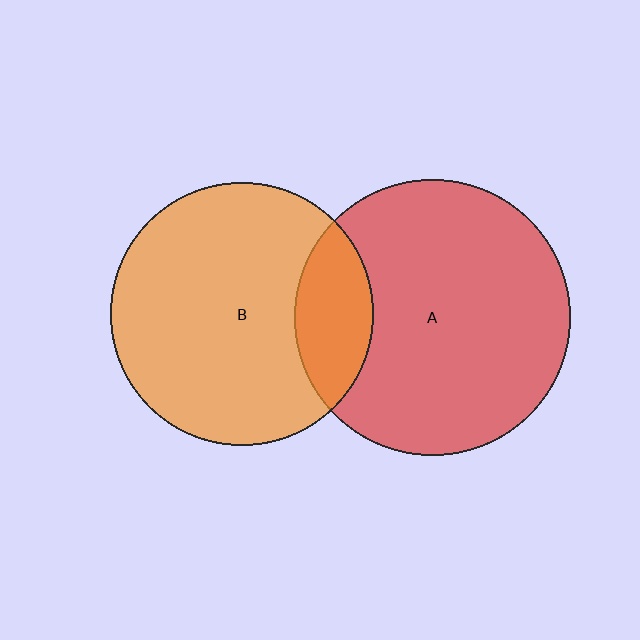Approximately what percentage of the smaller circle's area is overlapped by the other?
Approximately 20%.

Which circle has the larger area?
Circle A (red).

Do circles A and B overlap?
Yes.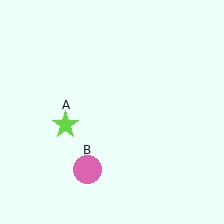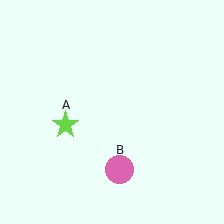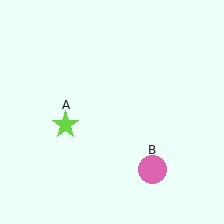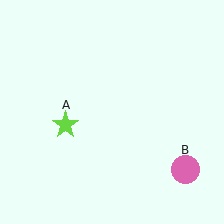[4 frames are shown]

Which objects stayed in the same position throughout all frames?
Lime star (object A) remained stationary.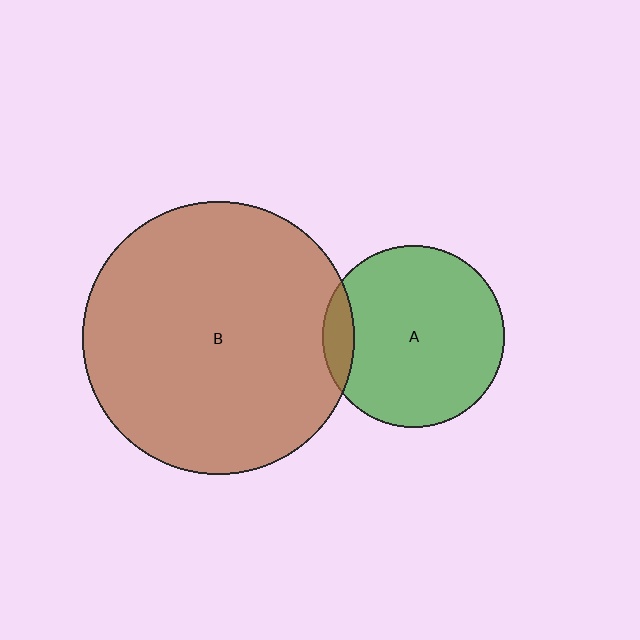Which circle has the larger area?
Circle B (brown).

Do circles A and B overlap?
Yes.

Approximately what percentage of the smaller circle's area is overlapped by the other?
Approximately 10%.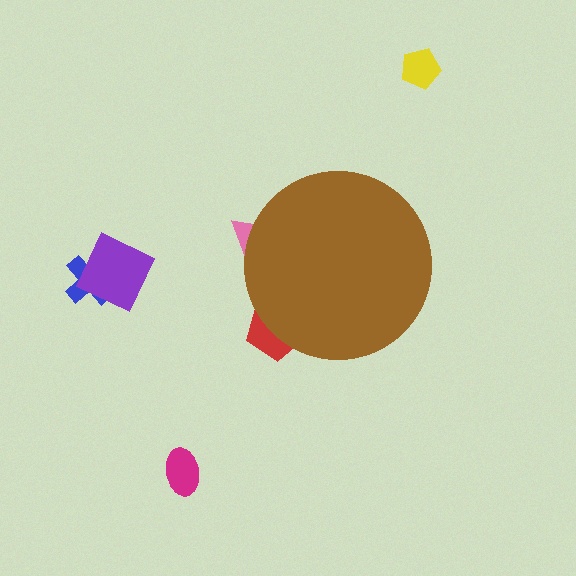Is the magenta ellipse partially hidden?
No, the magenta ellipse is fully visible.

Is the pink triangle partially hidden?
Yes, the pink triangle is partially hidden behind the brown circle.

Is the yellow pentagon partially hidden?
No, the yellow pentagon is fully visible.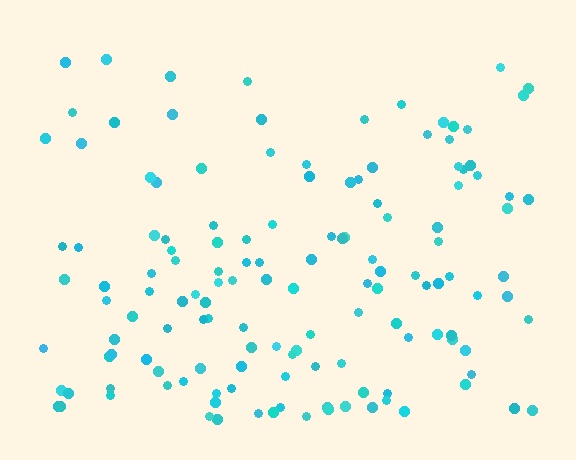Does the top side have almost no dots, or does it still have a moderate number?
Still a moderate number, just noticeably fewer than the bottom.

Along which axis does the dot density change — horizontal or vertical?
Vertical.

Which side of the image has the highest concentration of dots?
The bottom.